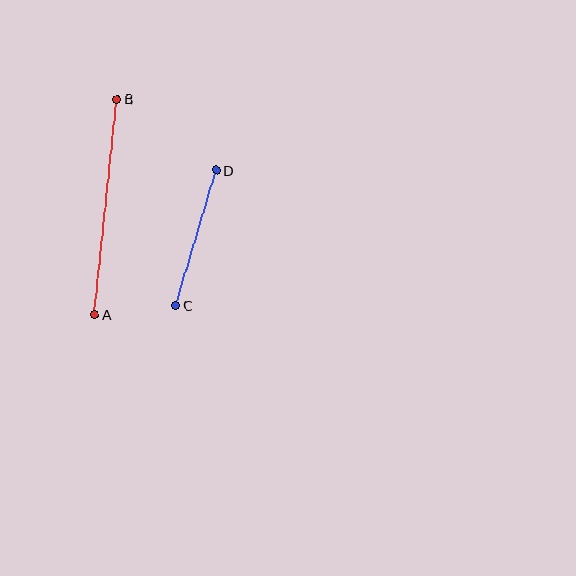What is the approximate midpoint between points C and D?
The midpoint is at approximately (196, 238) pixels.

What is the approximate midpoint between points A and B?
The midpoint is at approximately (106, 207) pixels.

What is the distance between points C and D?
The distance is approximately 141 pixels.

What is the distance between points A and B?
The distance is approximately 217 pixels.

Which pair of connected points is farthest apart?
Points A and B are farthest apart.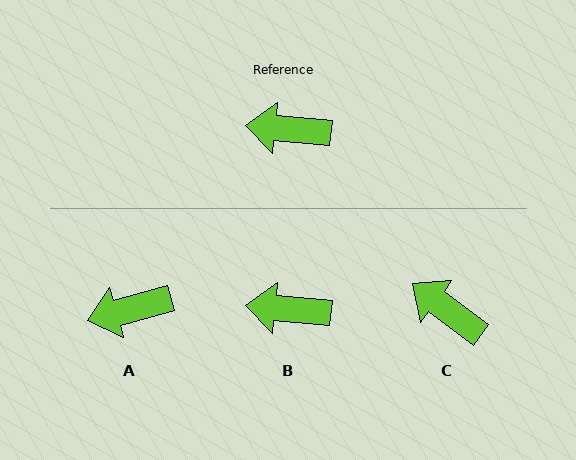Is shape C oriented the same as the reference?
No, it is off by about 32 degrees.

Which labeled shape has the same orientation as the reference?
B.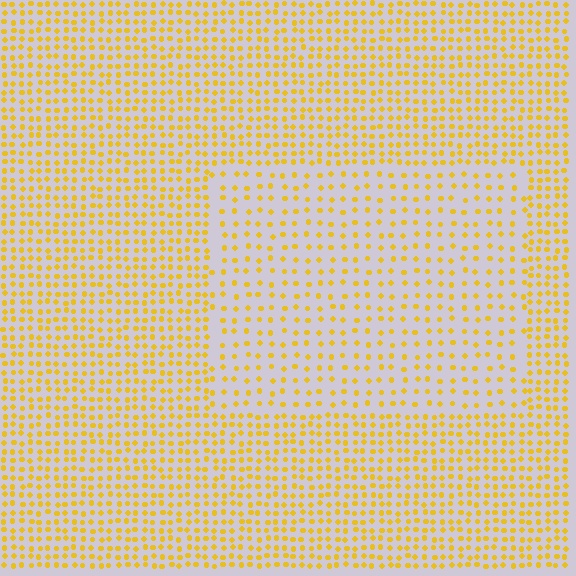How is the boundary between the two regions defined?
The boundary is defined by a change in element density (approximately 1.9x ratio). All elements are the same color, size, and shape.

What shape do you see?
I see a rectangle.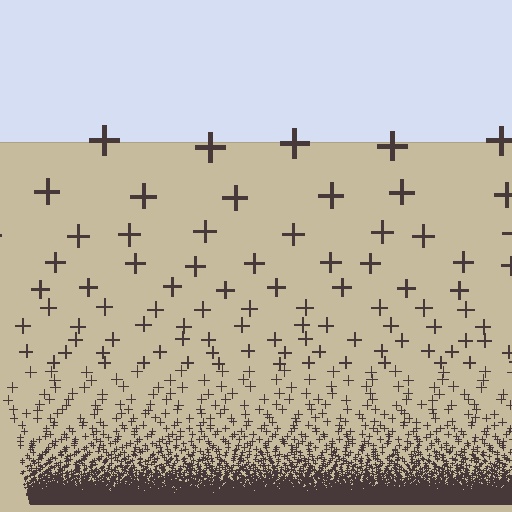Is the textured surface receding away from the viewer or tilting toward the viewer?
The surface appears to tilt toward the viewer. Texture elements get larger and sparser toward the top.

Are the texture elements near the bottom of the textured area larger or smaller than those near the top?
Smaller. The gradient is inverted — elements near the bottom are smaller and denser.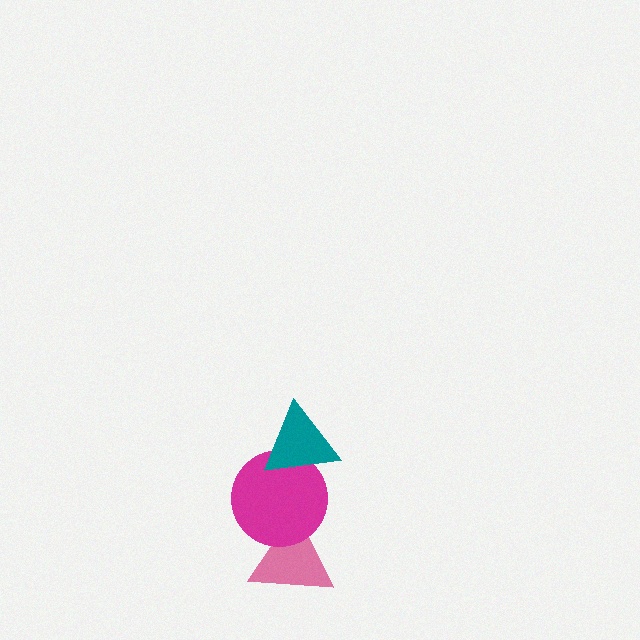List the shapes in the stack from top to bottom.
From top to bottom: the teal triangle, the magenta circle, the pink triangle.